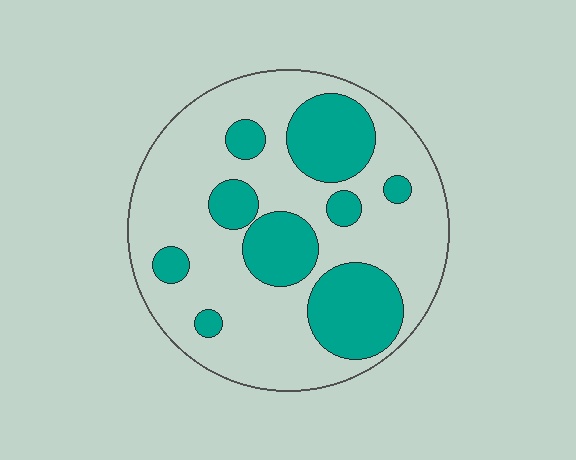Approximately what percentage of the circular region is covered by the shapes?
Approximately 30%.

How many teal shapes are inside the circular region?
9.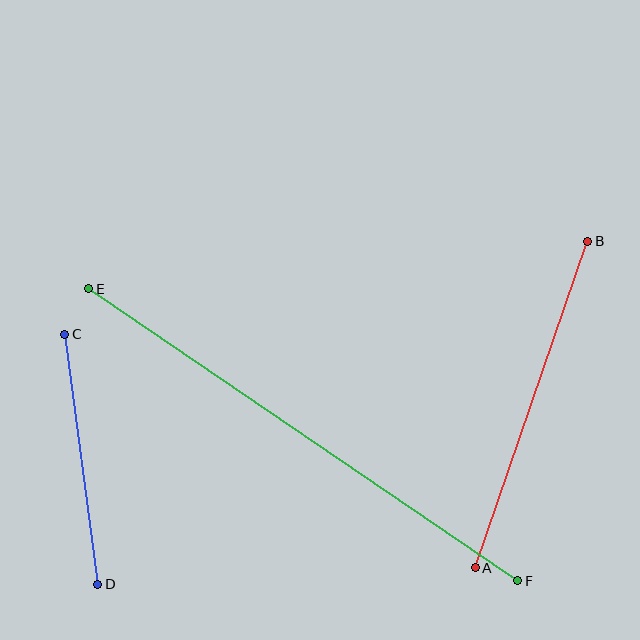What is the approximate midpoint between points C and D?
The midpoint is at approximately (81, 459) pixels.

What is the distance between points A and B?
The distance is approximately 345 pixels.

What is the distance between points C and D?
The distance is approximately 252 pixels.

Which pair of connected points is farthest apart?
Points E and F are farthest apart.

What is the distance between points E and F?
The distance is approximately 519 pixels.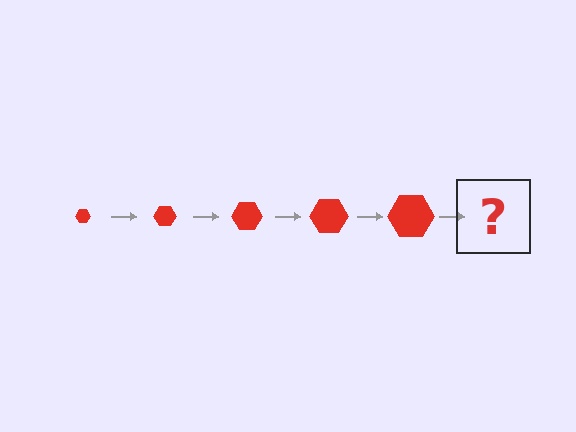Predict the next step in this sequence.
The next step is a red hexagon, larger than the previous one.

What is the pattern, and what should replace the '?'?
The pattern is that the hexagon gets progressively larger each step. The '?' should be a red hexagon, larger than the previous one.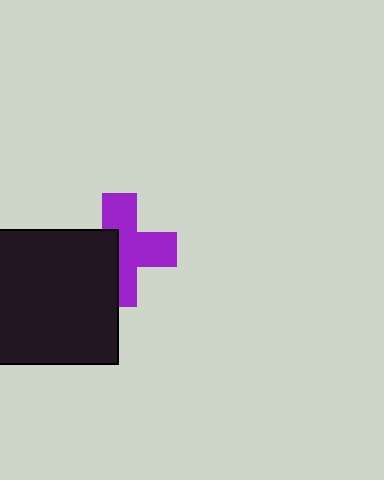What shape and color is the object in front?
The object in front is a black square.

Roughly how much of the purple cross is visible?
About half of it is visible (roughly 59%).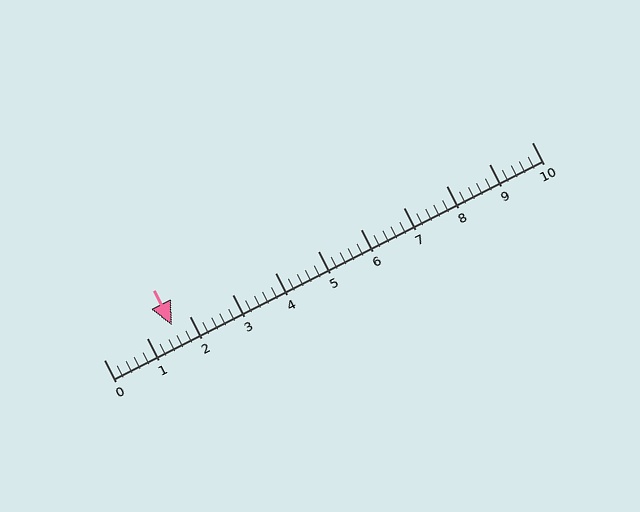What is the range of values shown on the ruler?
The ruler shows values from 0 to 10.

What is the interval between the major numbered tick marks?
The major tick marks are spaced 1 units apart.